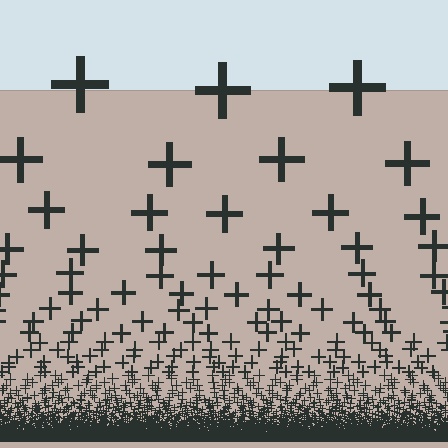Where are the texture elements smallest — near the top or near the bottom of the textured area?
Near the bottom.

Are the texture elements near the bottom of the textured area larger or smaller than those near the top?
Smaller. The gradient is inverted — elements near the bottom are smaller and denser.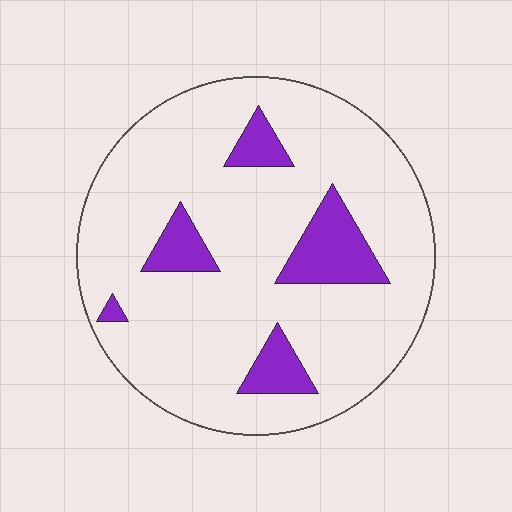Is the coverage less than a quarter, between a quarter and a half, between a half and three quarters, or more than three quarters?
Less than a quarter.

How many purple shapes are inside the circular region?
5.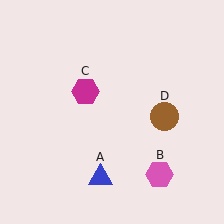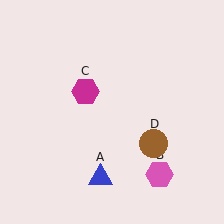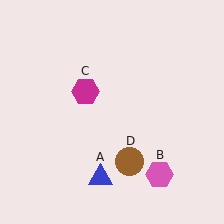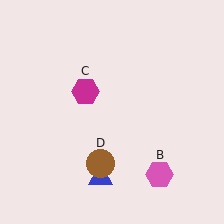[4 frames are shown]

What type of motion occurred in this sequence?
The brown circle (object D) rotated clockwise around the center of the scene.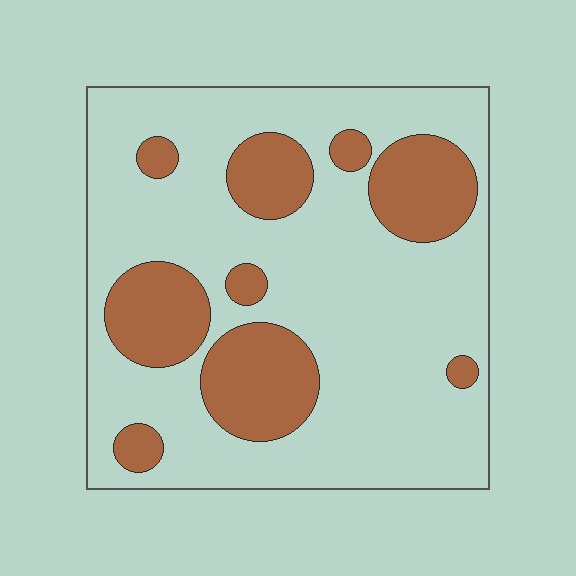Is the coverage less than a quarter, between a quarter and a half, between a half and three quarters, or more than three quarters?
Between a quarter and a half.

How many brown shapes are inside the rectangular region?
9.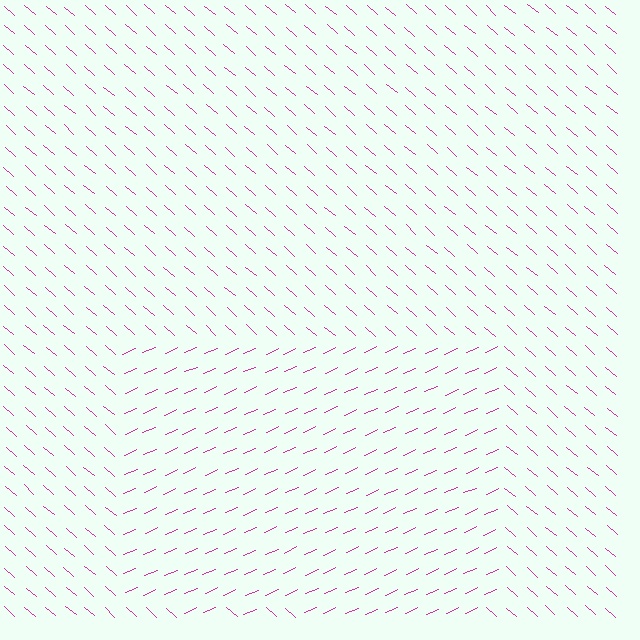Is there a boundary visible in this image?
Yes, there is a texture boundary formed by a change in line orientation.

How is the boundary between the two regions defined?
The boundary is defined purely by a change in line orientation (approximately 65 degrees difference). All lines are the same color and thickness.